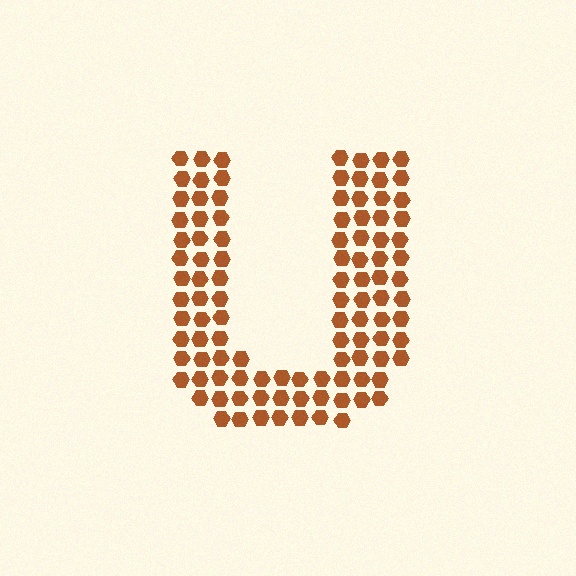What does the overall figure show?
The overall figure shows the letter U.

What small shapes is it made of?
It is made of small hexagons.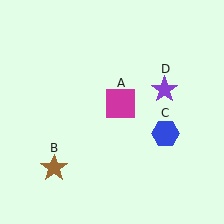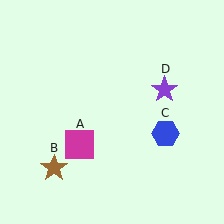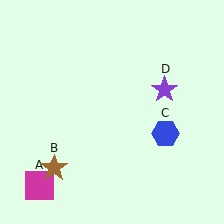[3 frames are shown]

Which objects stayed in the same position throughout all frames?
Brown star (object B) and blue hexagon (object C) and purple star (object D) remained stationary.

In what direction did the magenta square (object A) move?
The magenta square (object A) moved down and to the left.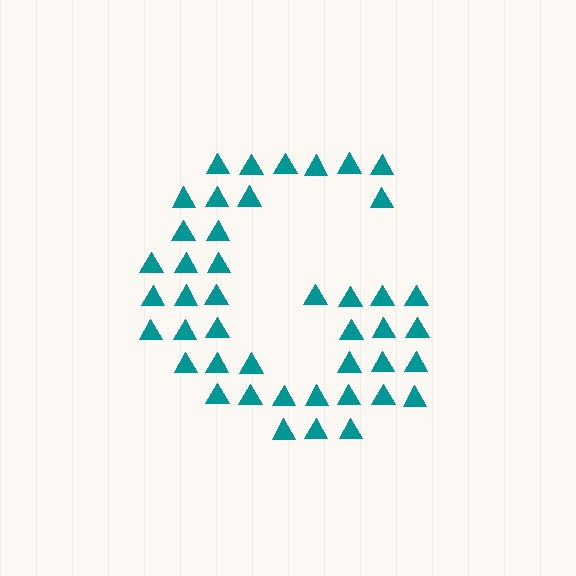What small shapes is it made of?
It is made of small triangles.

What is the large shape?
The large shape is the letter G.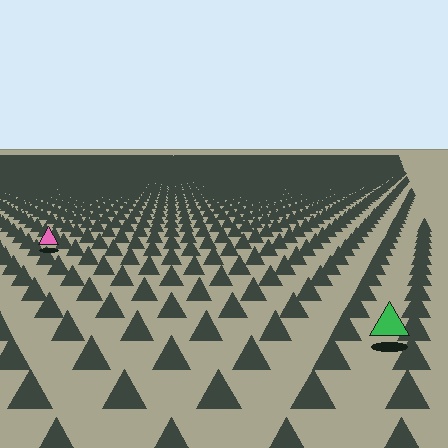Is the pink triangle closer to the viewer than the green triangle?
No. The green triangle is closer — you can tell from the texture gradient: the ground texture is coarser near it.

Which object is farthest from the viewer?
The pink triangle is farthest from the viewer. It appears smaller and the ground texture around it is denser.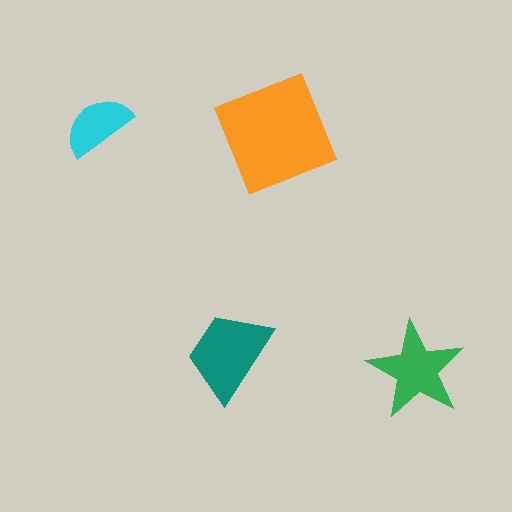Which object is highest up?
The cyan semicircle is topmost.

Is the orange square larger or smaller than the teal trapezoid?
Larger.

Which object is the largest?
The orange square.